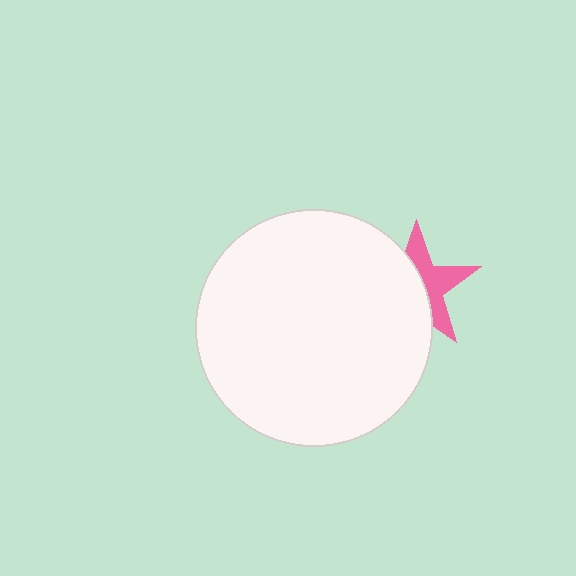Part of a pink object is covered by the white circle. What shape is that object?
It is a star.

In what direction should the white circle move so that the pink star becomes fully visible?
The white circle should move left. That is the shortest direction to clear the overlap and leave the pink star fully visible.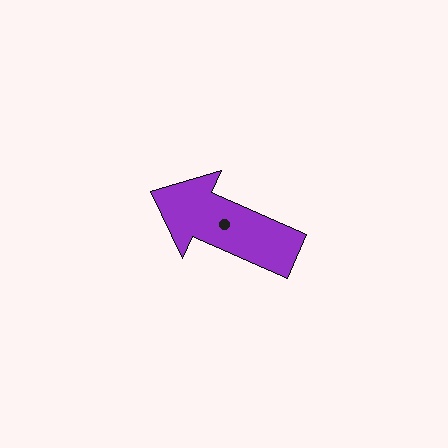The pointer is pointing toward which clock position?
Roughly 10 o'clock.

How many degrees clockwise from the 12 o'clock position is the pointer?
Approximately 294 degrees.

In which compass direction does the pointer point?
Northwest.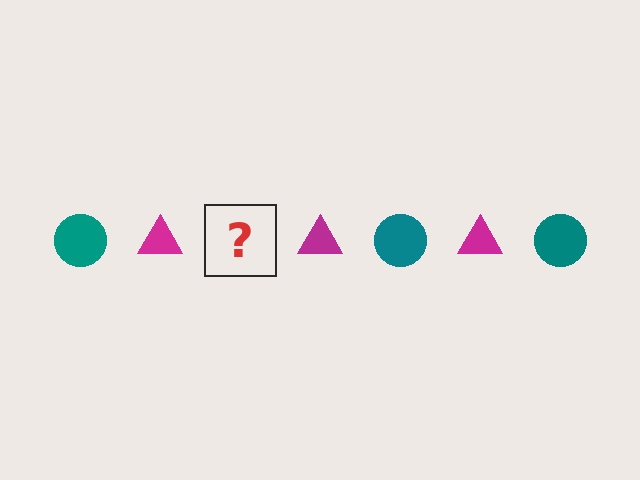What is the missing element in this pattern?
The missing element is a teal circle.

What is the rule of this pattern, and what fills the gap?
The rule is that the pattern alternates between teal circle and magenta triangle. The gap should be filled with a teal circle.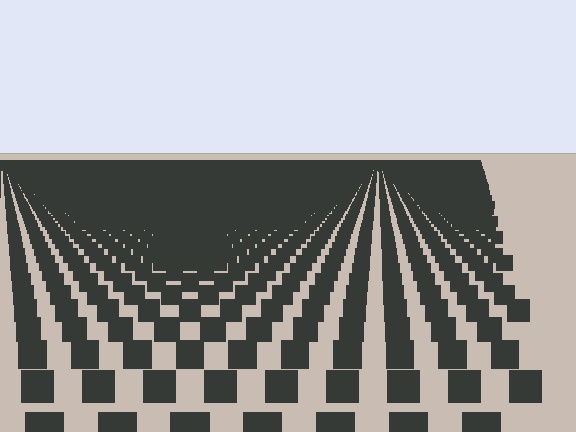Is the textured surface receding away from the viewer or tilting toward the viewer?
The surface is receding away from the viewer. Texture elements get smaller and denser toward the top.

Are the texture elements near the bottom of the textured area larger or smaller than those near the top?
Larger. Near the bottom, elements are closer to the viewer and appear at a bigger on-screen size.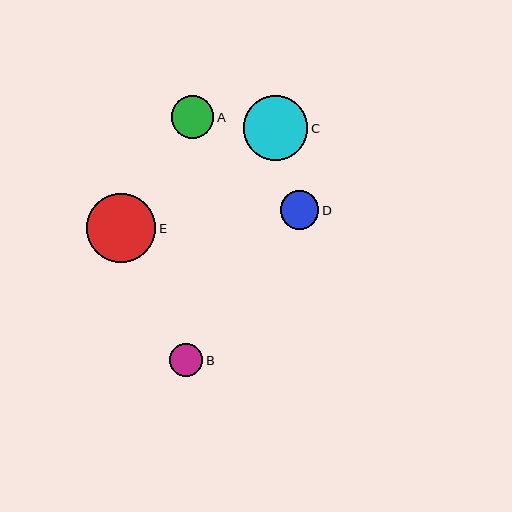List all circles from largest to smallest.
From largest to smallest: E, C, A, D, B.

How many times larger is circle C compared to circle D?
Circle C is approximately 1.7 times the size of circle D.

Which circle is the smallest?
Circle B is the smallest with a size of approximately 33 pixels.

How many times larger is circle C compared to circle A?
Circle C is approximately 1.5 times the size of circle A.